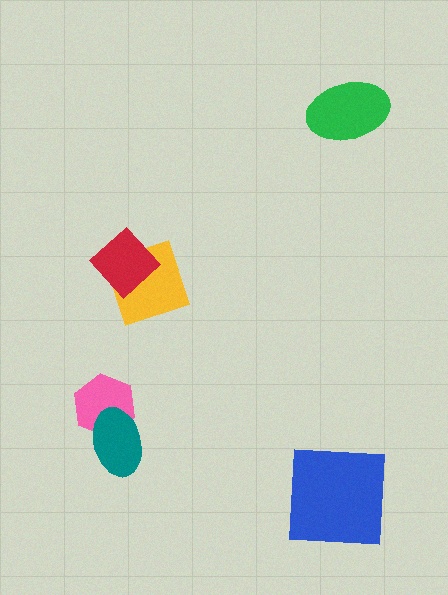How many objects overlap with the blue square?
0 objects overlap with the blue square.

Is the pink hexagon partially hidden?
Yes, it is partially covered by another shape.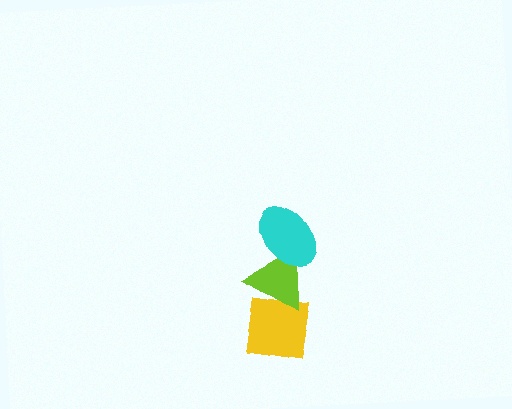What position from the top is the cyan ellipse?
The cyan ellipse is 1st from the top.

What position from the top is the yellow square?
The yellow square is 3rd from the top.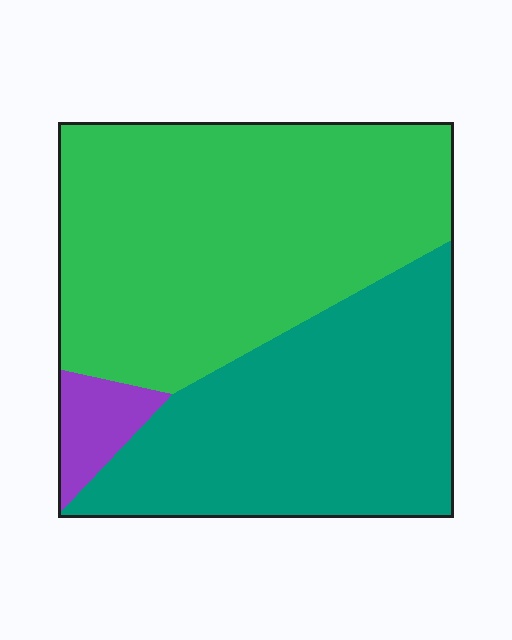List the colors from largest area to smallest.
From largest to smallest: green, teal, purple.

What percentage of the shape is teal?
Teal covers around 40% of the shape.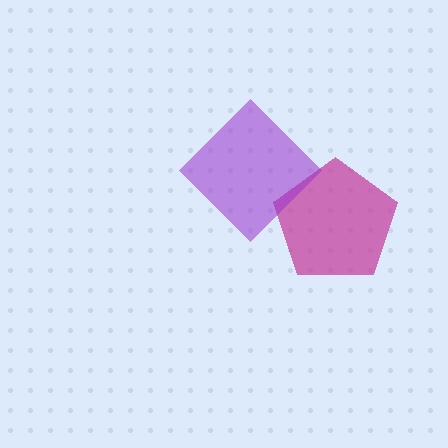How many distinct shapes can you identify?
There are 2 distinct shapes: a magenta pentagon, a purple diamond.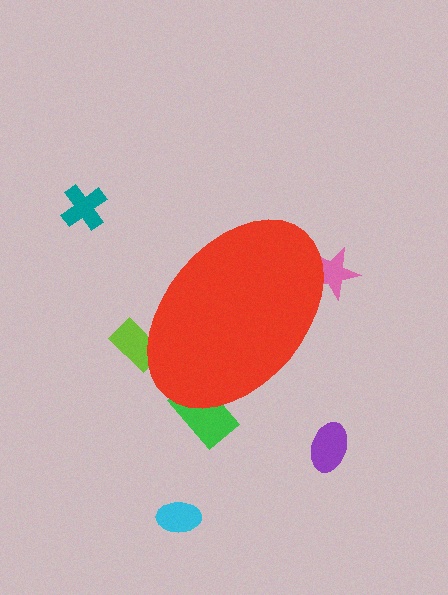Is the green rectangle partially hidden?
Yes, the green rectangle is partially hidden behind the red ellipse.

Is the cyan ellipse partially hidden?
No, the cyan ellipse is fully visible.